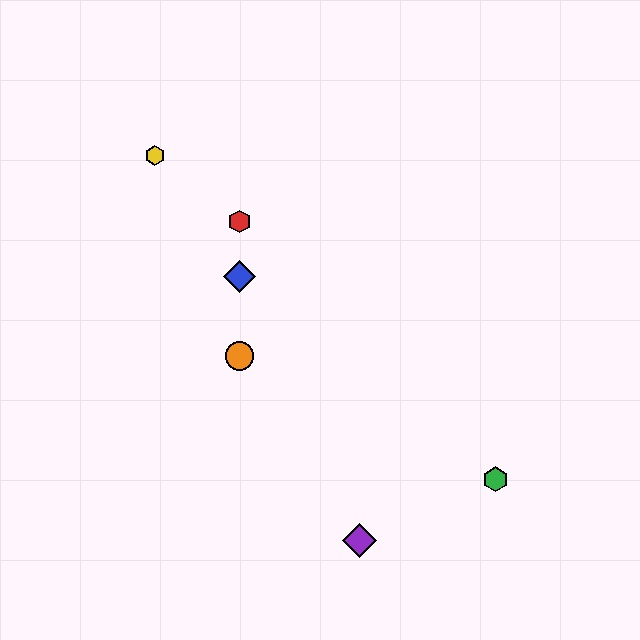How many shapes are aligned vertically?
3 shapes (the red hexagon, the blue diamond, the orange circle) are aligned vertically.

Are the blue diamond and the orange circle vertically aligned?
Yes, both are at x≈240.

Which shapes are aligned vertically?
The red hexagon, the blue diamond, the orange circle are aligned vertically.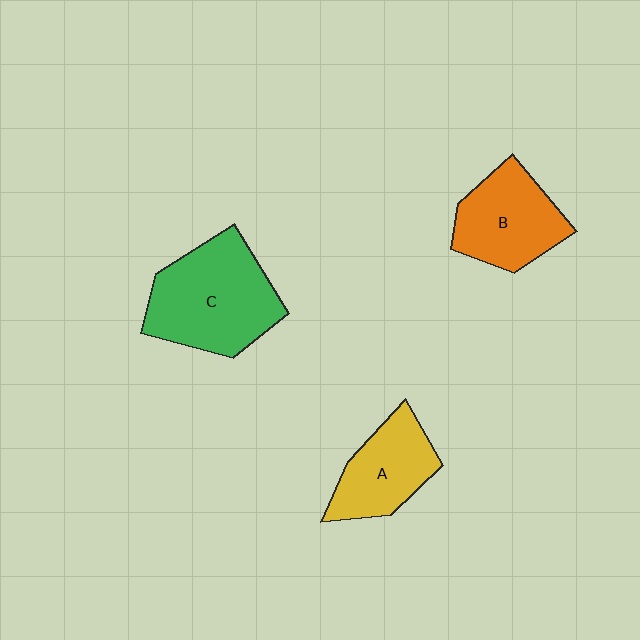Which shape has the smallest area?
Shape A (yellow).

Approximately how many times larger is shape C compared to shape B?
Approximately 1.4 times.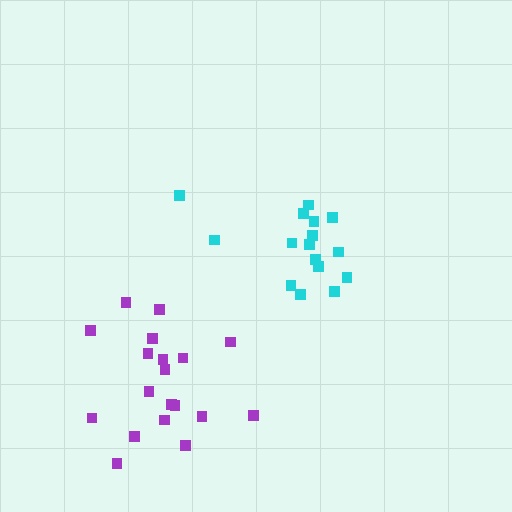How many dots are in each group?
Group 1: 19 dots, Group 2: 16 dots (35 total).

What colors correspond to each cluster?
The clusters are colored: purple, cyan.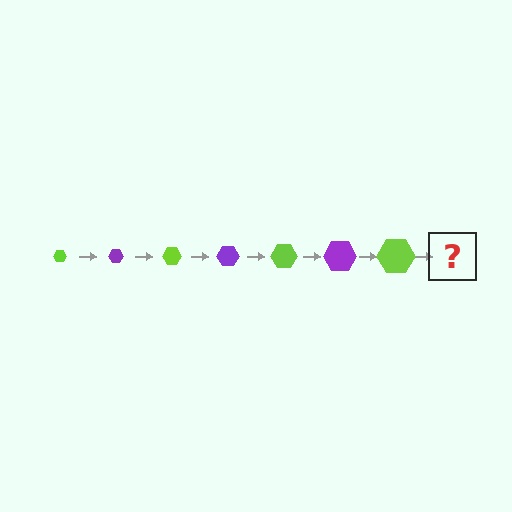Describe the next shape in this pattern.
It should be a purple hexagon, larger than the previous one.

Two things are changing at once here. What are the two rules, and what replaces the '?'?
The two rules are that the hexagon grows larger each step and the color cycles through lime and purple. The '?' should be a purple hexagon, larger than the previous one.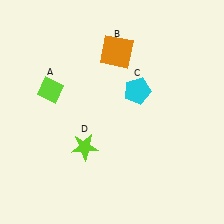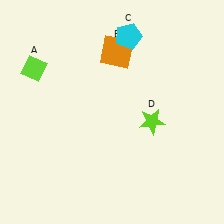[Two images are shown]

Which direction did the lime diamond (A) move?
The lime diamond (A) moved up.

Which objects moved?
The objects that moved are: the lime diamond (A), the cyan pentagon (C), the lime star (D).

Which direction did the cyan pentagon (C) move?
The cyan pentagon (C) moved up.